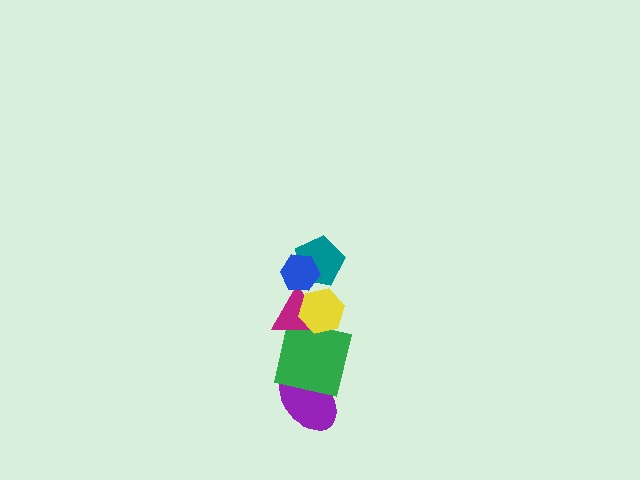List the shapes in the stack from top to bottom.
From top to bottom: the blue hexagon, the teal pentagon, the yellow hexagon, the magenta triangle, the green square, the purple ellipse.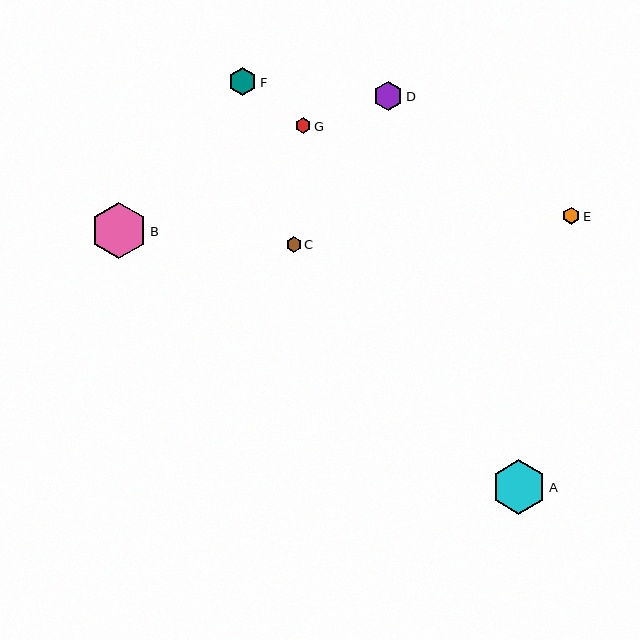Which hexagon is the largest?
Hexagon B is the largest with a size of approximately 56 pixels.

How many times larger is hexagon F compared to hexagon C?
Hexagon F is approximately 1.8 times the size of hexagon C.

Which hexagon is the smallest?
Hexagon G is the smallest with a size of approximately 15 pixels.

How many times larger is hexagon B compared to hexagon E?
Hexagon B is approximately 3.3 times the size of hexagon E.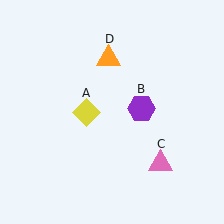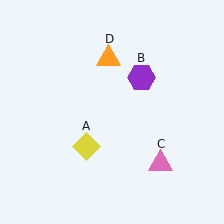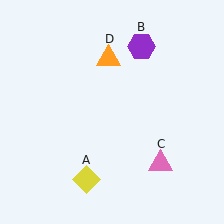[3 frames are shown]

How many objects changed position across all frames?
2 objects changed position: yellow diamond (object A), purple hexagon (object B).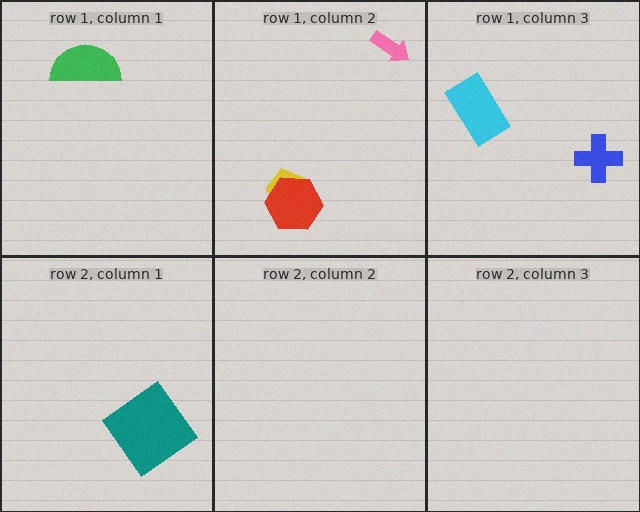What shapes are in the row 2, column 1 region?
The teal diamond.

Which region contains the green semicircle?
The row 1, column 1 region.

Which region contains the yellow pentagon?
The row 1, column 2 region.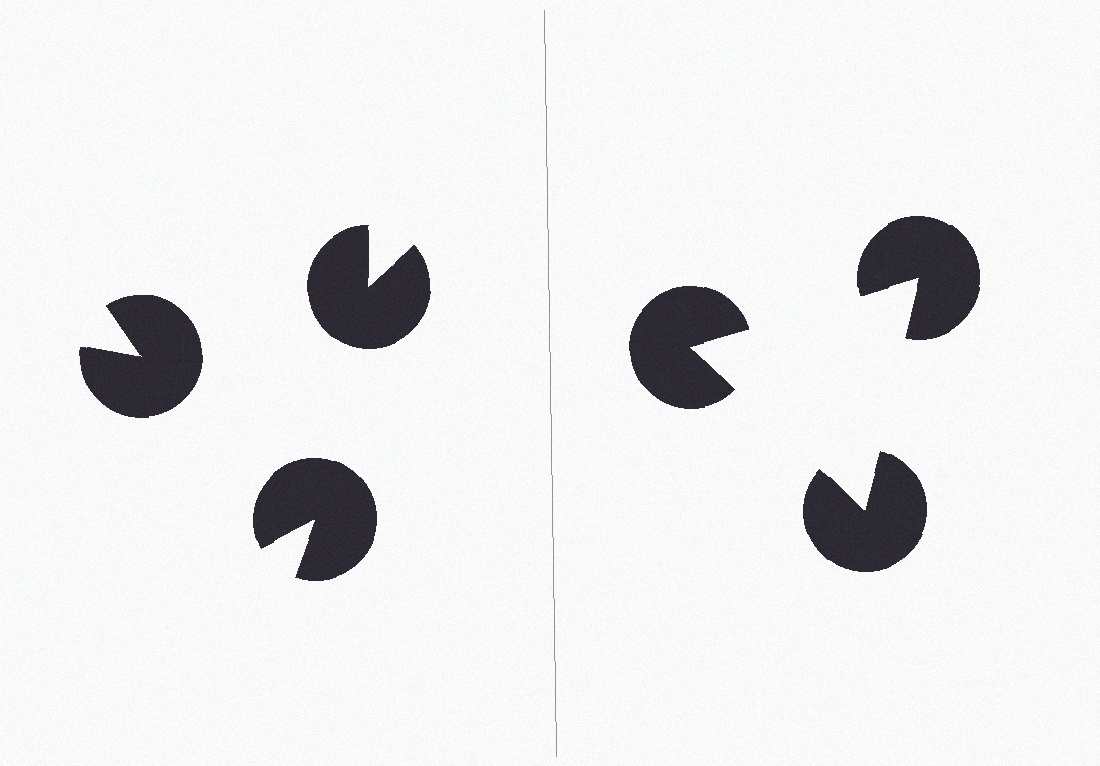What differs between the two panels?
The pac-man discs are positioned identically on both sides; only the wedge orientations differ. On the right they align to a triangle; on the left they are misaligned.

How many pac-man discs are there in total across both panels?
6 — 3 on each side.